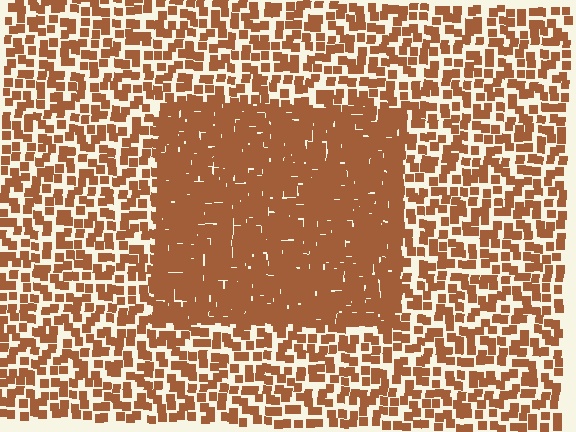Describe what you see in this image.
The image contains small brown elements arranged at two different densities. A rectangle-shaped region is visible where the elements are more densely packed than the surrounding area.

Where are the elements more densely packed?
The elements are more densely packed inside the rectangle boundary.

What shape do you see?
I see a rectangle.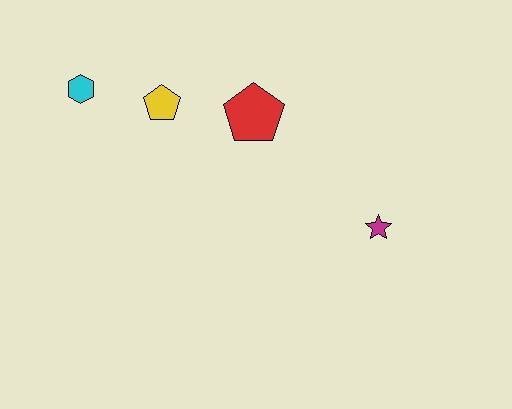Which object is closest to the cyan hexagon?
The yellow pentagon is closest to the cyan hexagon.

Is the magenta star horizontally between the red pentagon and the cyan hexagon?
No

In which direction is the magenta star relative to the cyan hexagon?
The magenta star is to the right of the cyan hexagon.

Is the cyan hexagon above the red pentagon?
Yes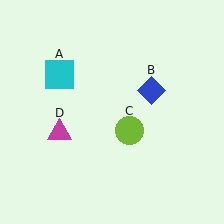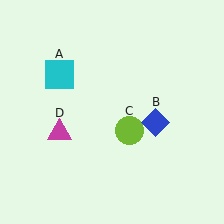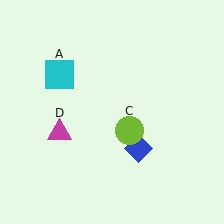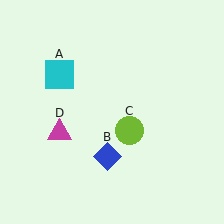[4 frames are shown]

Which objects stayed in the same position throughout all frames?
Cyan square (object A) and lime circle (object C) and magenta triangle (object D) remained stationary.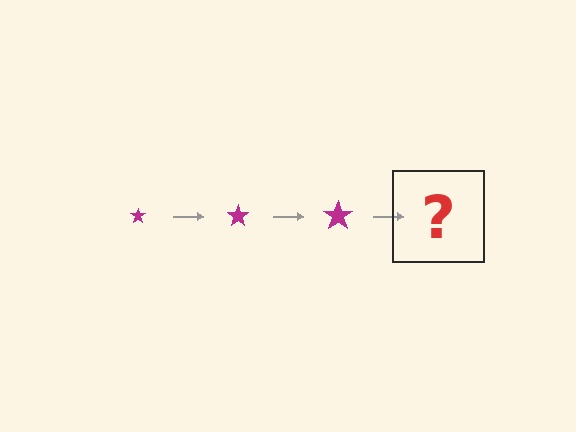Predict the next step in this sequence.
The next step is a magenta star, larger than the previous one.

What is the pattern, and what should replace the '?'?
The pattern is that the star gets progressively larger each step. The '?' should be a magenta star, larger than the previous one.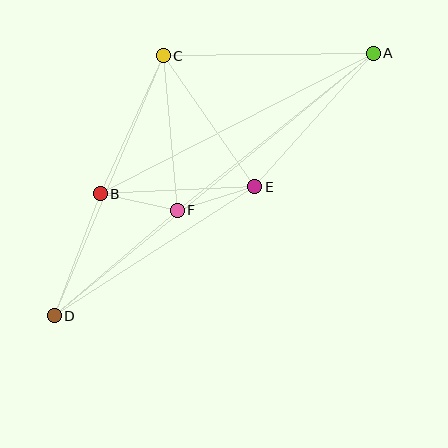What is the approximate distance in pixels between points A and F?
The distance between A and F is approximately 251 pixels.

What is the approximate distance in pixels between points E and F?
The distance between E and F is approximately 81 pixels.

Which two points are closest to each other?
Points B and F are closest to each other.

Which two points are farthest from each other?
Points A and D are farthest from each other.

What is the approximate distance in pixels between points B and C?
The distance between B and C is approximately 152 pixels.